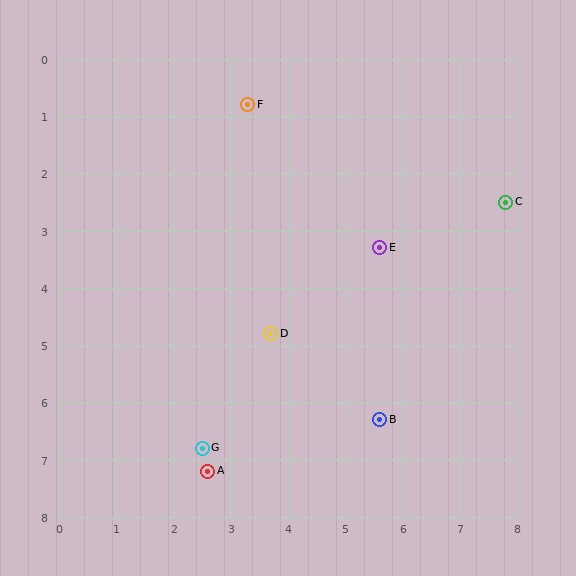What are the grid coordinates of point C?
Point C is at approximately (7.8, 2.5).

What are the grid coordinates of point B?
Point B is at approximately (5.6, 6.3).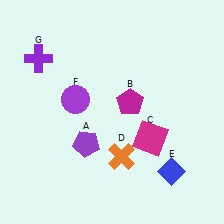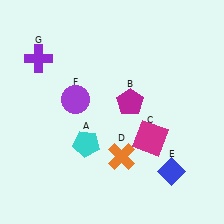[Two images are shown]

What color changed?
The pentagon (A) changed from purple in Image 1 to cyan in Image 2.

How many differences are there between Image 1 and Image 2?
There is 1 difference between the two images.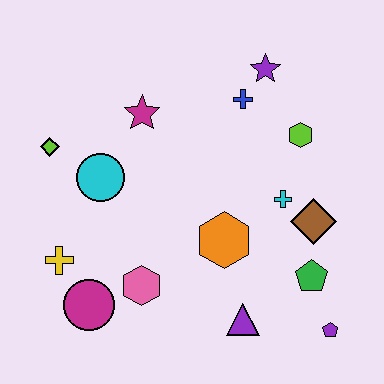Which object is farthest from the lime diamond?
The purple pentagon is farthest from the lime diamond.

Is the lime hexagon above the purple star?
No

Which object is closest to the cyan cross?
The brown diamond is closest to the cyan cross.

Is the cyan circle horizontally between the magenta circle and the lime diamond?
No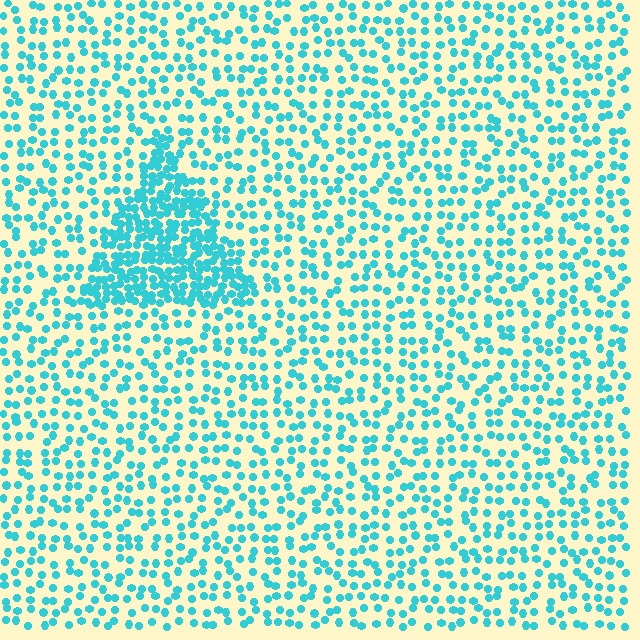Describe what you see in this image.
The image contains small cyan elements arranged at two different densities. A triangle-shaped region is visible where the elements are more densely packed than the surrounding area.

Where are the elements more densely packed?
The elements are more densely packed inside the triangle boundary.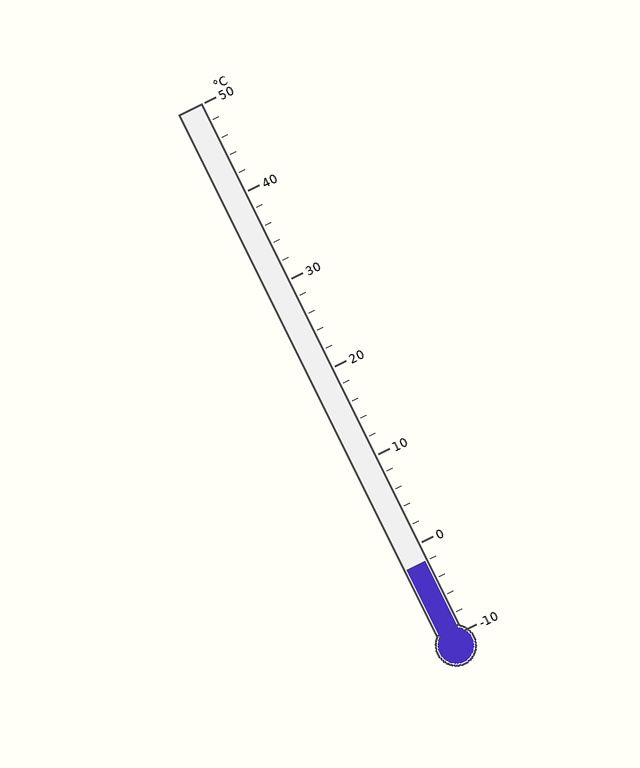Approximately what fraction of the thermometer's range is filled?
The thermometer is filled to approximately 15% of its range.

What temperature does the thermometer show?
The thermometer shows approximately -2°C.